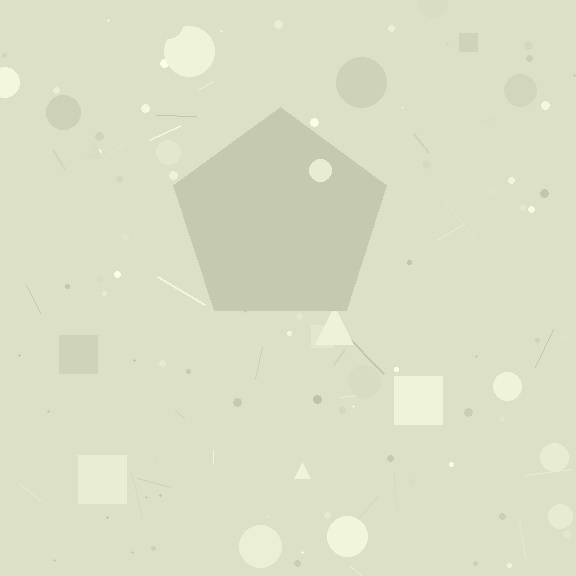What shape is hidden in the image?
A pentagon is hidden in the image.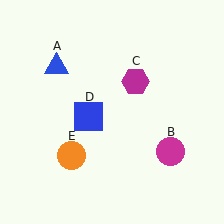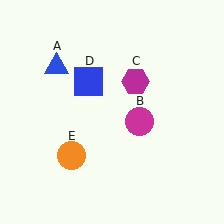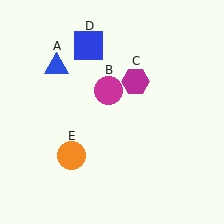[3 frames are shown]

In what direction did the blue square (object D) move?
The blue square (object D) moved up.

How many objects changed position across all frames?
2 objects changed position: magenta circle (object B), blue square (object D).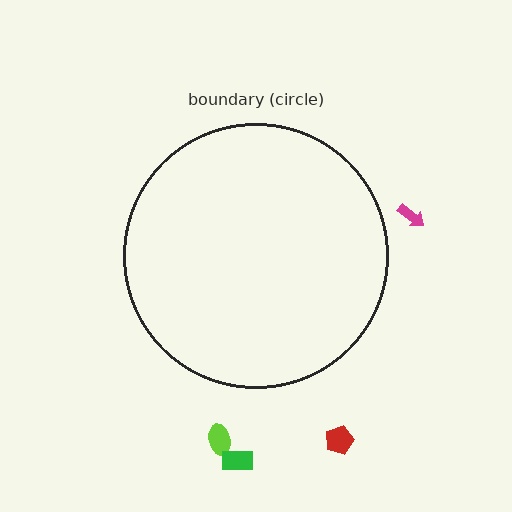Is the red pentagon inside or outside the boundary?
Outside.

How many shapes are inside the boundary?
0 inside, 4 outside.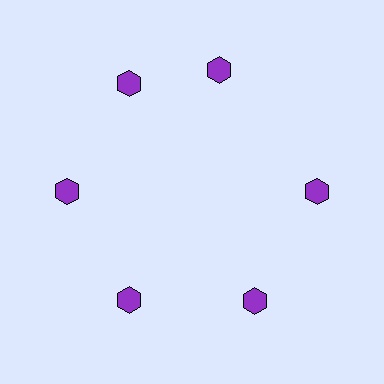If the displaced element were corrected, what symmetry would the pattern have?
It would have 6-fold rotational symmetry — the pattern would map onto itself every 60 degrees.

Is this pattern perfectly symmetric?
No. The 6 purple hexagons are arranged in a ring, but one element near the 1 o'clock position is rotated out of alignment along the ring, breaking the 6-fold rotational symmetry.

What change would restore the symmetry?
The symmetry would be restored by rotating it back into even spacing with its neighbors so that all 6 hexagons sit at equal angles and equal distance from the center.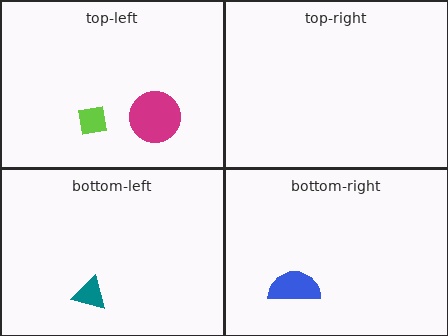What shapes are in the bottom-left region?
The teal triangle.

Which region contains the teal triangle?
The bottom-left region.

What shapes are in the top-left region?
The lime square, the magenta circle.